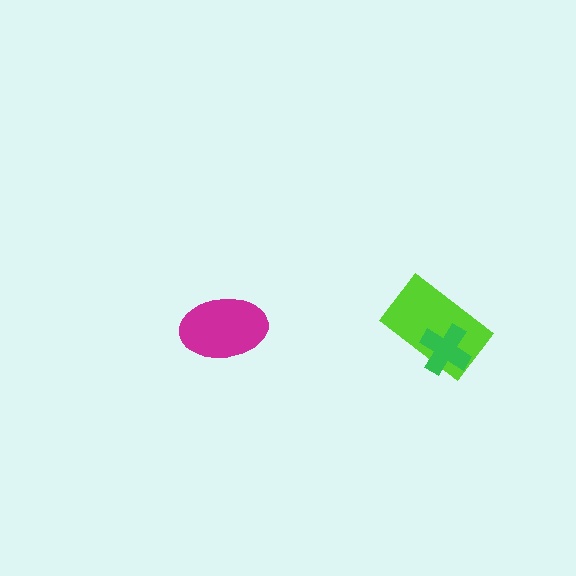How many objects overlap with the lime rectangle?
1 object overlaps with the lime rectangle.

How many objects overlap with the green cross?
1 object overlaps with the green cross.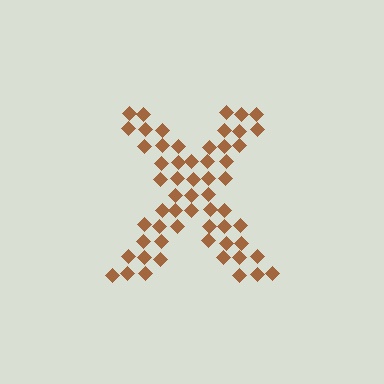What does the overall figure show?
The overall figure shows the letter X.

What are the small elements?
The small elements are diamonds.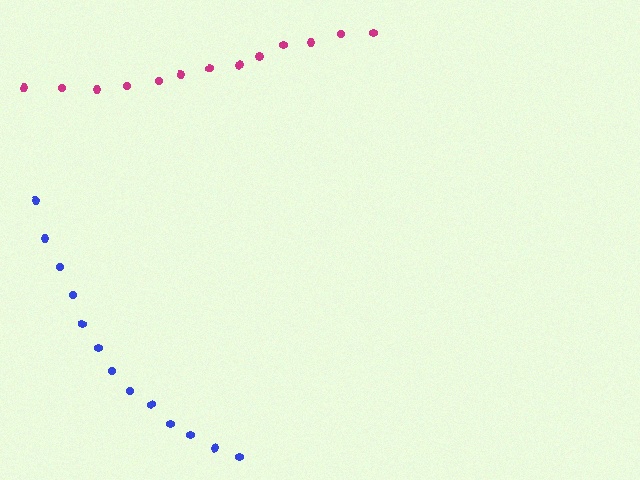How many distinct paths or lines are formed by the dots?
There are 2 distinct paths.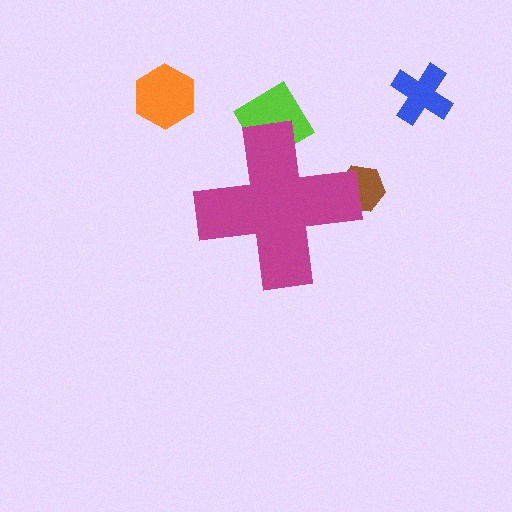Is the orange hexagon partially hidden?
No, the orange hexagon is fully visible.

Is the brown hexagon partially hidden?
Yes, the brown hexagon is partially hidden behind the magenta cross.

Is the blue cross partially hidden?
No, the blue cross is fully visible.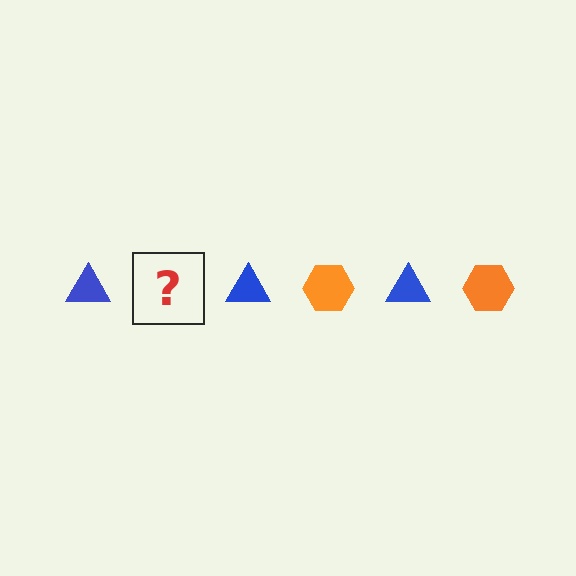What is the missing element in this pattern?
The missing element is an orange hexagon.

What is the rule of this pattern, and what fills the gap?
The rule is that the pattern alternates between blue triangle and orange hexagon. The gap should be filled with an orange hexagon.